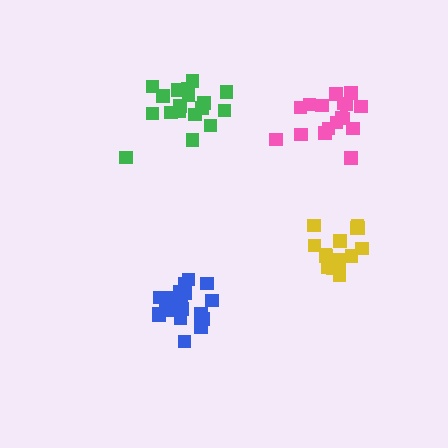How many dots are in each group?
Group 1: 15 dots, Group 2: 21 dots, Group 3: 18 dots, Group 4: 17 dots (71 total).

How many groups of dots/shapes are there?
There are 4 groups.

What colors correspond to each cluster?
The clusters are colored: yellow, blue, green, pink.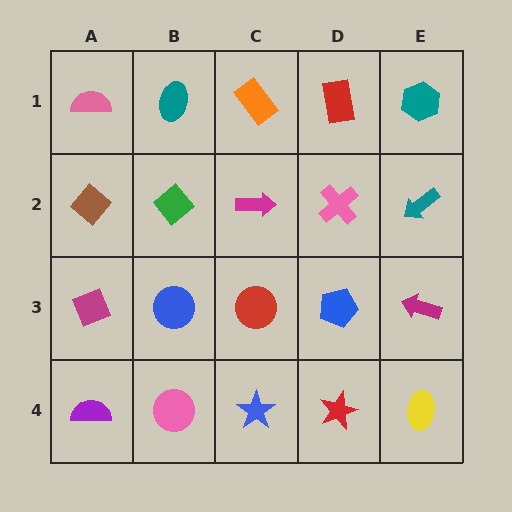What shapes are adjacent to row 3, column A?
A brown diamond (row 2, column A), a purple semicircle (row 4, column A), a blue circle (row 3, column B).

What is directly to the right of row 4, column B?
A blue star.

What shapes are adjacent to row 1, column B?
A green diamond (row 2, column B), a pink semicircle (row 1, column A), an orange rectangle (row 1, column C).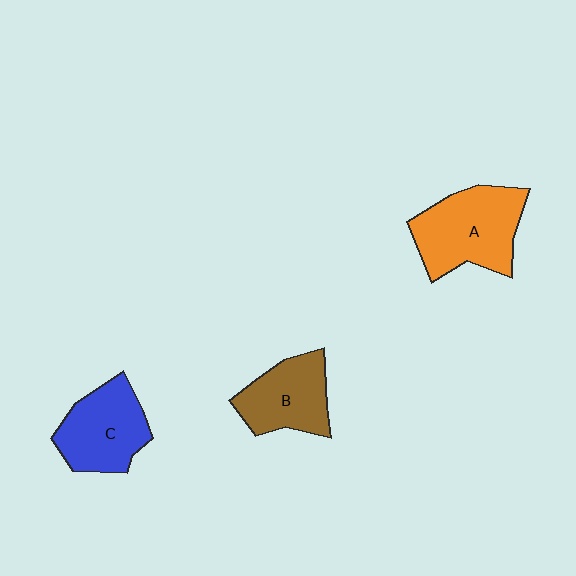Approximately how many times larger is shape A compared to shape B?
Approximately 1.4 times.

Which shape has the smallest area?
Shape B (brown).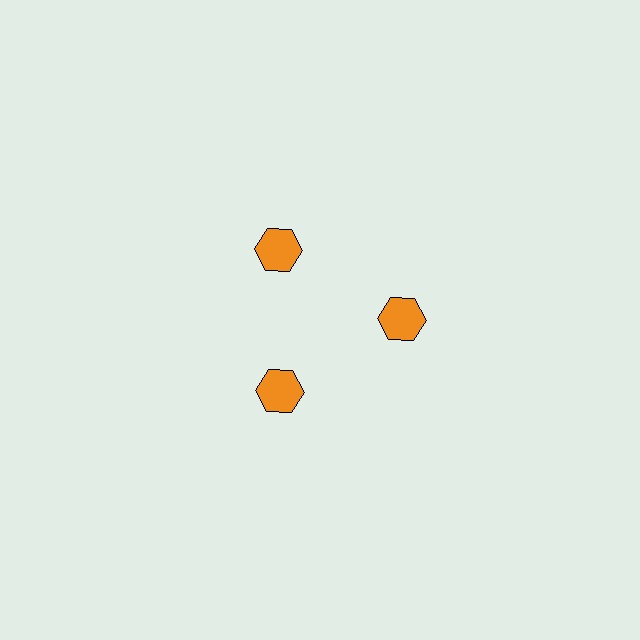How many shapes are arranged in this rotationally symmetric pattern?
There are 3 shapes, arranged in 3 groups of 1.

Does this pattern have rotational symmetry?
Yes, this pattern has 3-fold rotational symmetry. It looks the same after rotating 120 degrees around the center.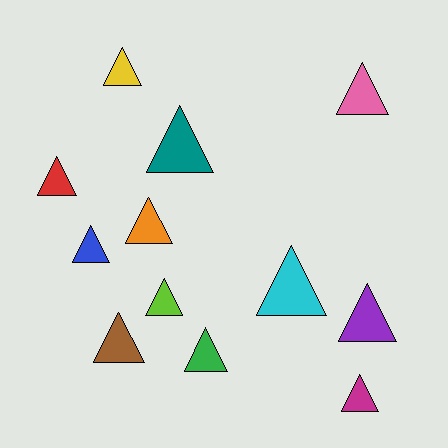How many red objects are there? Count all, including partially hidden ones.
There is 1 red object.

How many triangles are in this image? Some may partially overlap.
There are 12 triangles.